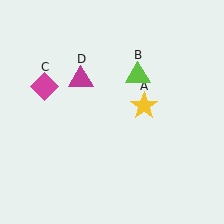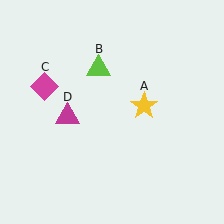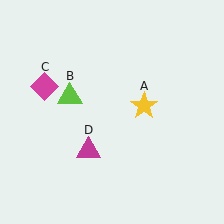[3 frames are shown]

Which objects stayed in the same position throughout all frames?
Yellow star (object A) and magenta diamond (object C) remained stationary.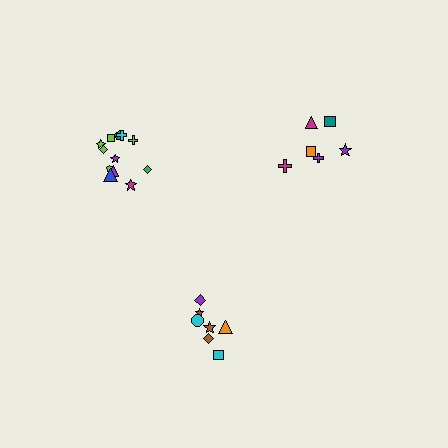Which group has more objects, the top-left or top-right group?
The top-left group.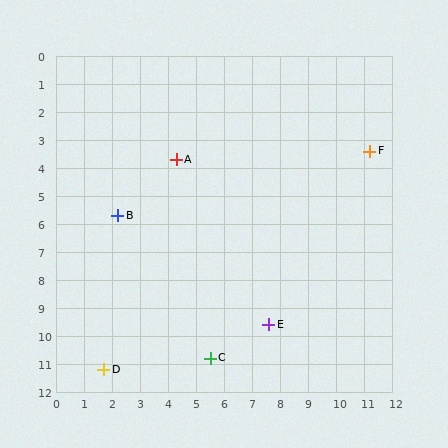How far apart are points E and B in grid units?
Points E and B are about 6.7 grid units apart.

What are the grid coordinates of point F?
Point F is at approximately (11.2, 3.4).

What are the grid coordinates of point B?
Point B is at approximately (2.2, 5.7).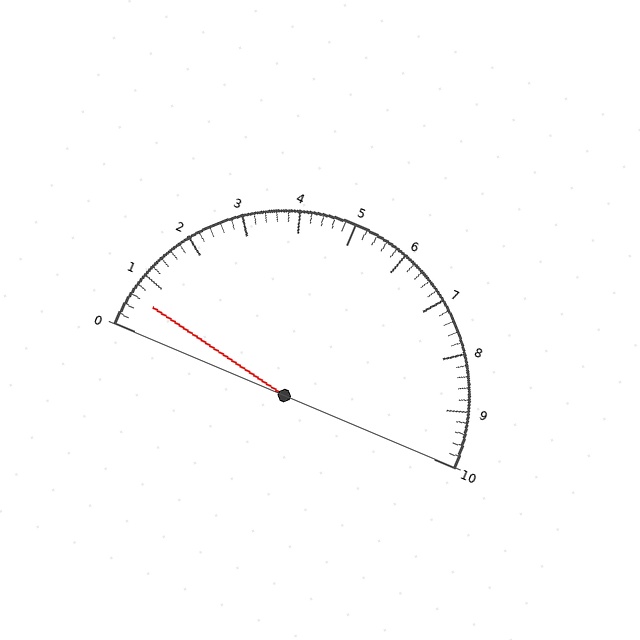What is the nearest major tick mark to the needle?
The nearest major tick mark is 1.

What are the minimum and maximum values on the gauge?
The gauge ranges from 0 to 10.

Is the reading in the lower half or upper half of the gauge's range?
The reading is in the lower half of the range (0 to 10).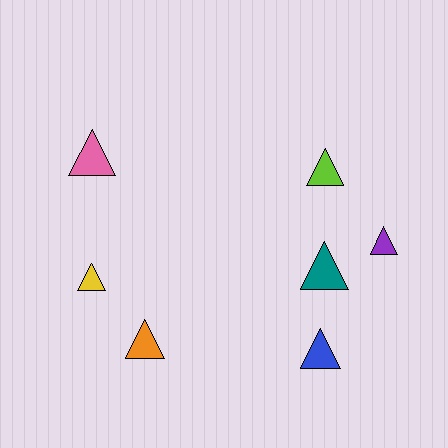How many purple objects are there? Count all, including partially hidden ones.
There is 1 purple object.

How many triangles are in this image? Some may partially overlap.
There are 7 triangles.